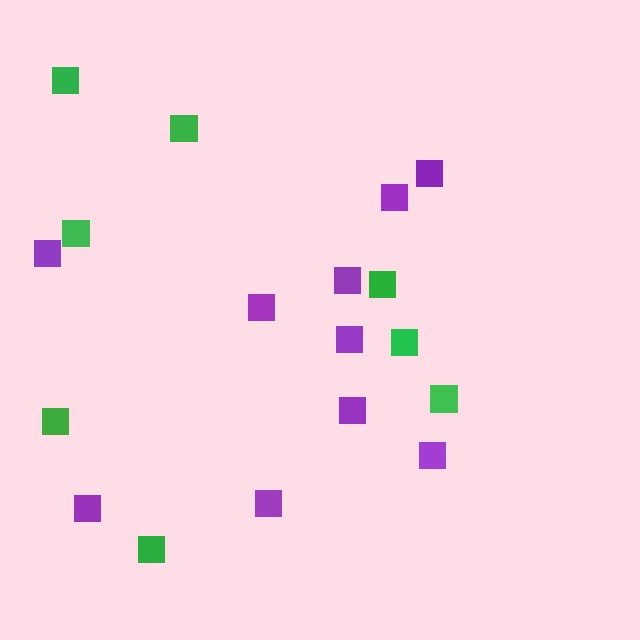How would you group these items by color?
There are 2 groups: one group of purple squares (10) and one group of green squares (8).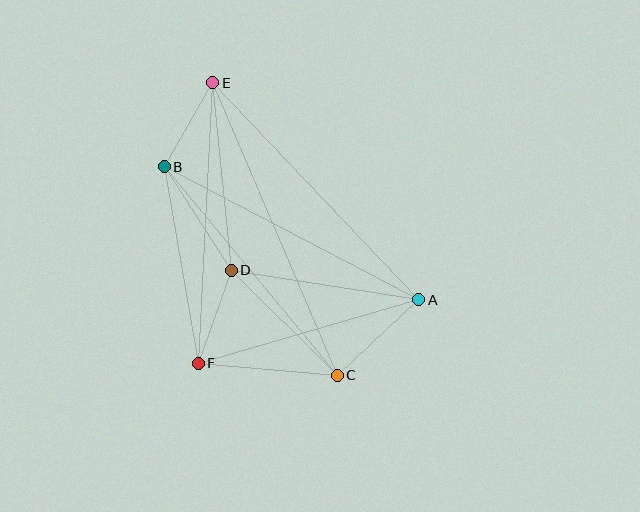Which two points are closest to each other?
Points B and E are closest to each other.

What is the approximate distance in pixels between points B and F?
The distance between B and F is approximately 199 pixels.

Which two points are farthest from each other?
Points C and E are farthest from each other.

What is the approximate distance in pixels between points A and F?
The distance between A and F is approximately 230 pixels.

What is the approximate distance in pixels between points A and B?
The distance between A and B is approximately 287 pixels.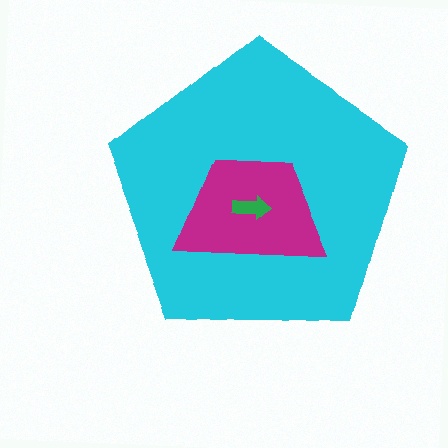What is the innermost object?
The green arrow.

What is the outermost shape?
The cyan pentagon.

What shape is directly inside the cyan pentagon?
The magenta trapezoid.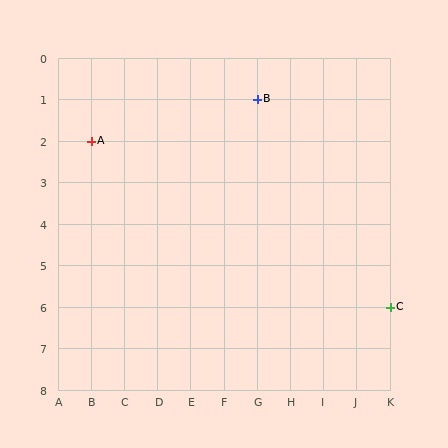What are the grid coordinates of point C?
Point C is at grid coordinates (K, 6).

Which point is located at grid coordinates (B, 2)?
Point A is at (B, 2).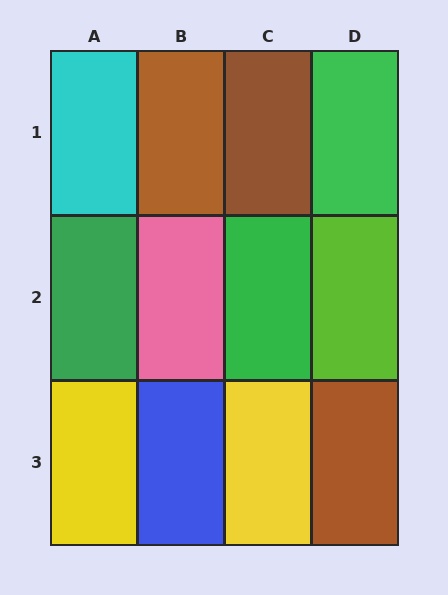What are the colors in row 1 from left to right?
Cyan, brown, brown, green.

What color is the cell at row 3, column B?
Blue.